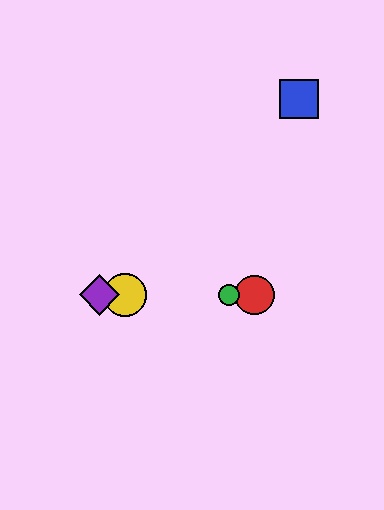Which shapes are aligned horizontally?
The red circle, the green circle, the yellow circle, the purple diamond are aligned horizontally.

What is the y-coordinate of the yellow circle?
The yellow circle is at y≈295.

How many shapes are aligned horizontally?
4 shapes (the red circle, the green circle, the yellow circle, the purple diamond) are aligned horizontally.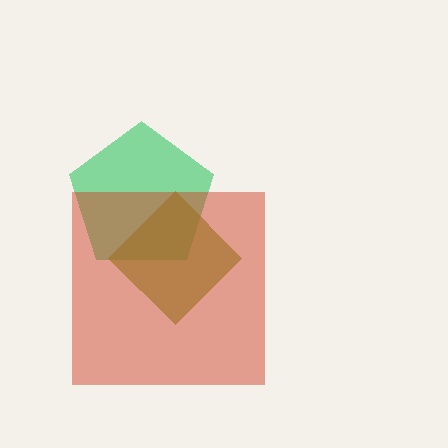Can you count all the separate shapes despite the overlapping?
Yes, there are 3 separate shapes.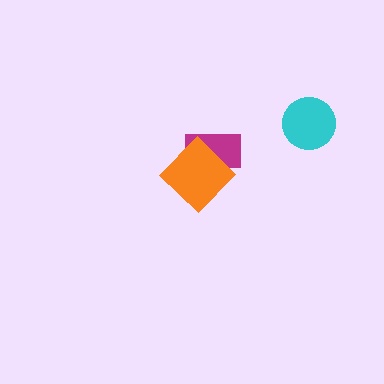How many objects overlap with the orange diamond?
1 object overlaps with the orange diamond.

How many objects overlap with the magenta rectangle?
1 object overlaps with the magenta rectangle.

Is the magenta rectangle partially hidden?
Yes, it is partially covered by another shape.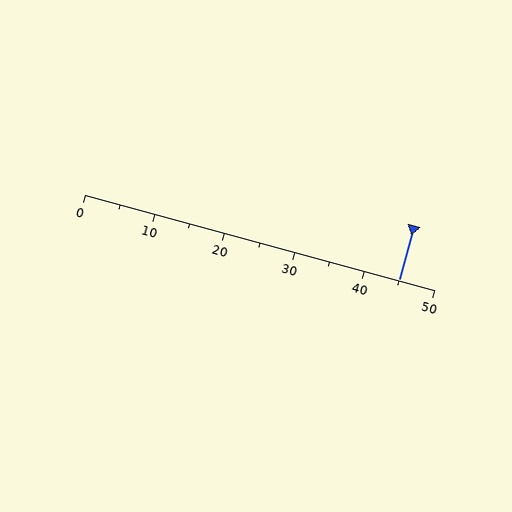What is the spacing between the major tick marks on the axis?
The major ticks are spaced 10 apart.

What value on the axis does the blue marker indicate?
The marker indicates approximately 45.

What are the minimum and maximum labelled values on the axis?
The axis runs from 0 to 50.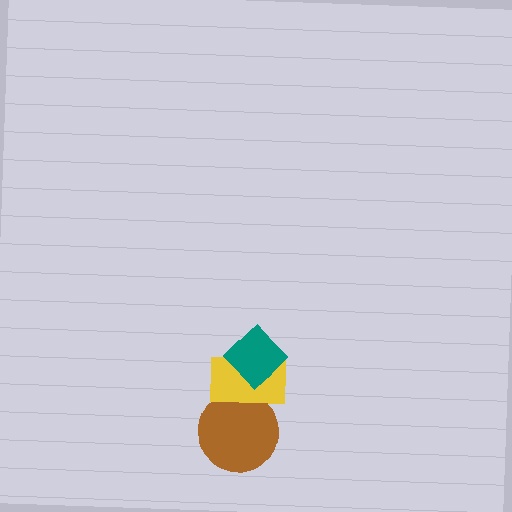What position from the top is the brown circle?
The brown circle is 3rd from the top.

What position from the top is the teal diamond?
The teal diamond is 1st from the top.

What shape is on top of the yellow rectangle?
The teal diamond is on top of the yellow rectangle.